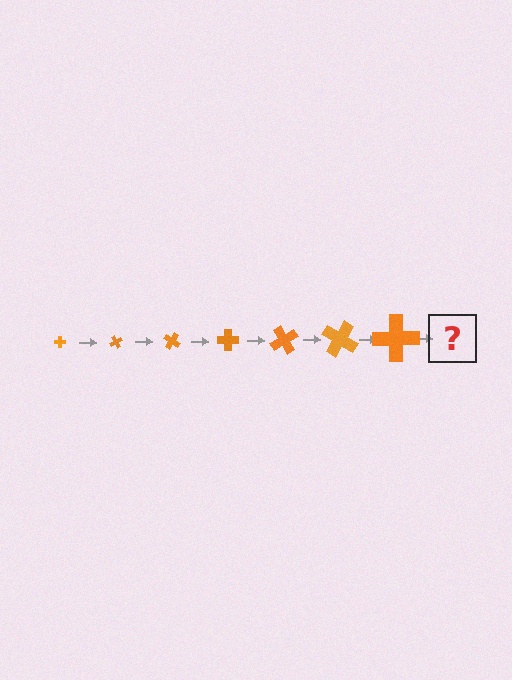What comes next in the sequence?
The next element should be a cross, larger than the previous one and rotated 420 degrees from the start.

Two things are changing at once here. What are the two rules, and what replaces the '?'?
The two rules are that the cross grows larger each step and it rotates 60 degrees each step. The '?' should be a cross, larger than the previous one and rotated 420 degrees from the start.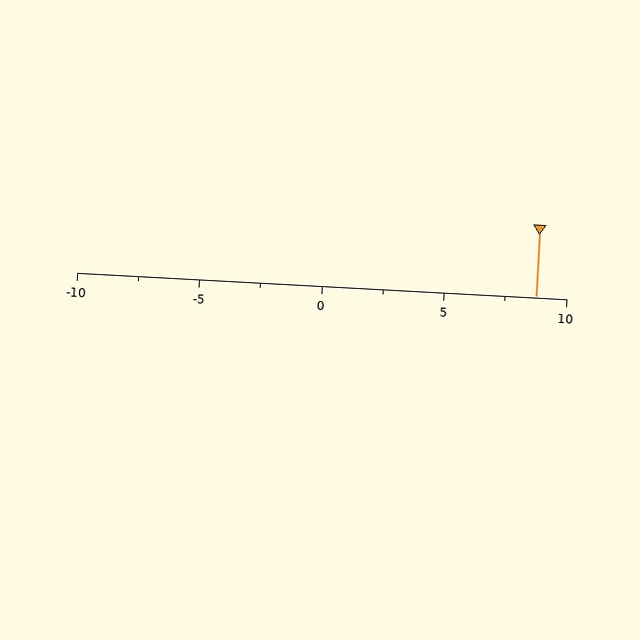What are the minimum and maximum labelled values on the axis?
The axis runs from -10 to 10.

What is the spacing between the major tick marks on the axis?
The major ticks are spaced 5 apart.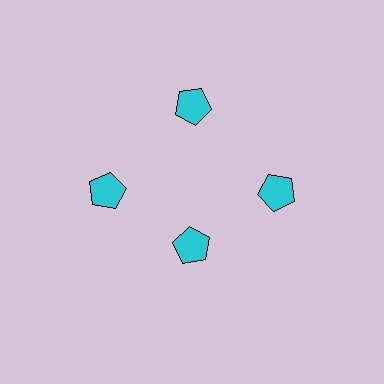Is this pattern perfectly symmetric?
No. The 4 cyan pentagons are arranged in a ring, but one element near the 6 o'clock position is pulled inward toward the center, breaking the 4-fold rotational symmetry.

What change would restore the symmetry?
The symmetry would be restored by moving it outward, back onto the ring so that all 4 pentagons sit at equal angles and equal distance from the center.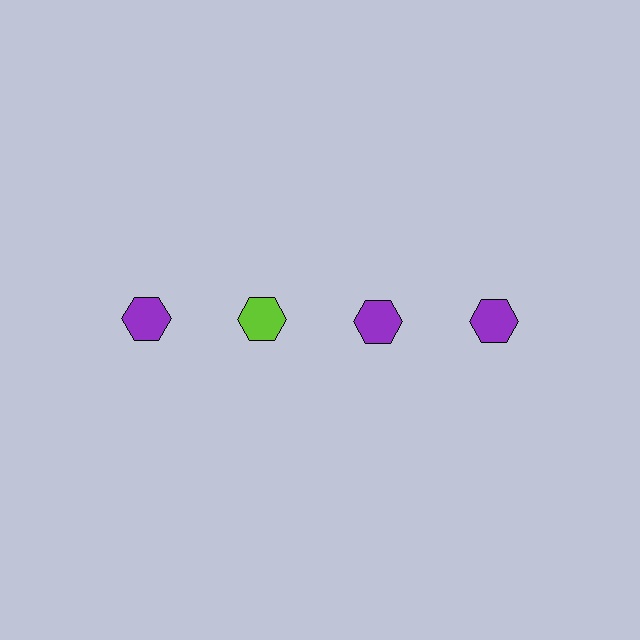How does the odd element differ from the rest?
It has a different color: lime instead of purple.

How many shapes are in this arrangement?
There are 4 shapes arranged in a grid pattern.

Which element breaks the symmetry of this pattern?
The lime hexagon in the top row, second from left column breaks the symmetry. All other shapes are purple hexagons.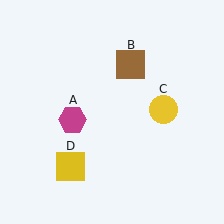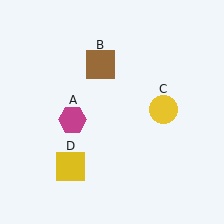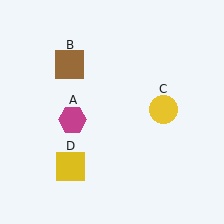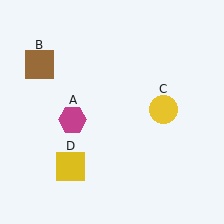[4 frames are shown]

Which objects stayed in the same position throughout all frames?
Magenta hexagon (object A) and yellow circle (object C) and yellow square (object D) remained stationary.